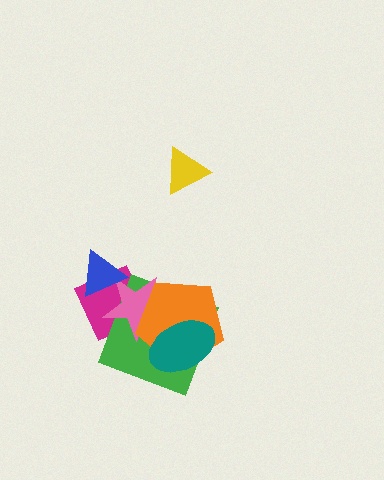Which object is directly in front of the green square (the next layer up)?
The pink star is directly in front of the green square.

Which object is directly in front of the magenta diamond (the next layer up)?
The green square is directly in front of the magenta diamond.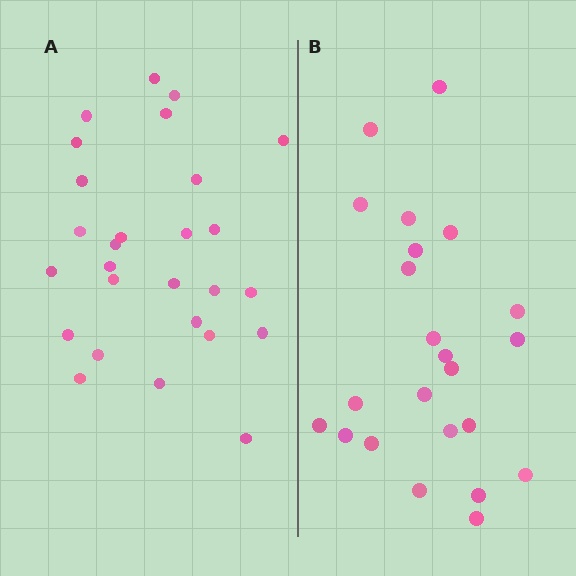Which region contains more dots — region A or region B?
Region A (the left region) has more dots.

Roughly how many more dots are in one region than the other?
Region A has about 4 more dots than region B.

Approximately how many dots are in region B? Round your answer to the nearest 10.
About 20 dots. (The exact count is 23, which rounds to 20.)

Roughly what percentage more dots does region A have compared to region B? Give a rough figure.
About 15% more.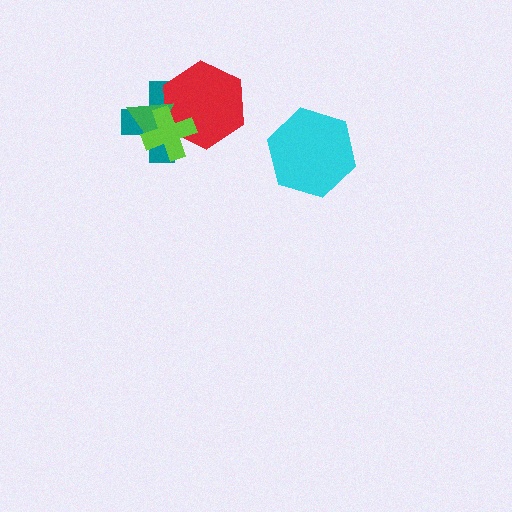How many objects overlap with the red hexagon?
3 objects overlap with the red hexagon.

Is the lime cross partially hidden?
No, no other shape covers it.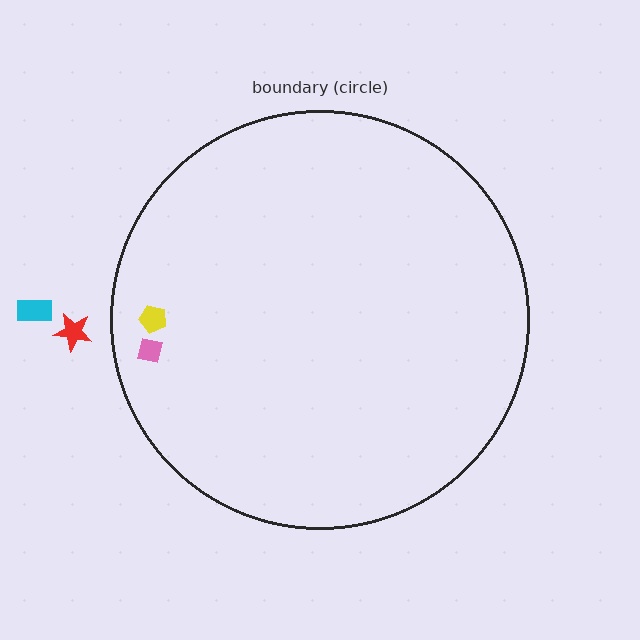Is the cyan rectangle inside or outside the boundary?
Outside.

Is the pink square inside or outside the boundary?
Inside.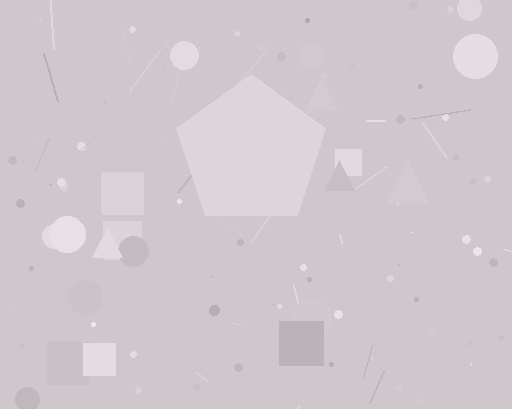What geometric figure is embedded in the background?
A pentagon is embedded in the background.